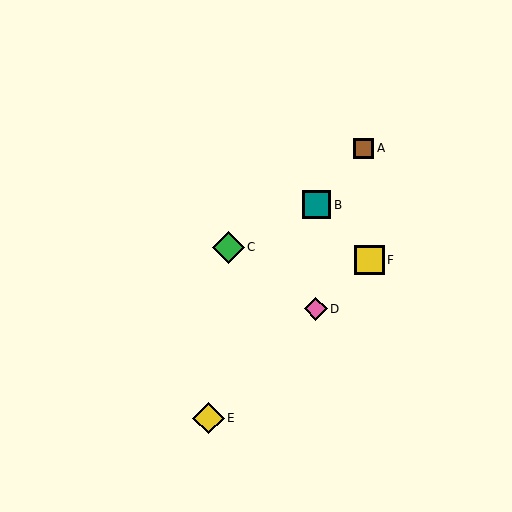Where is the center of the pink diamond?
The center of the pink diamond is at (316, 309).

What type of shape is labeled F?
Shape F is a yellow square.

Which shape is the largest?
The yellow diamond (labeled E) is the largest.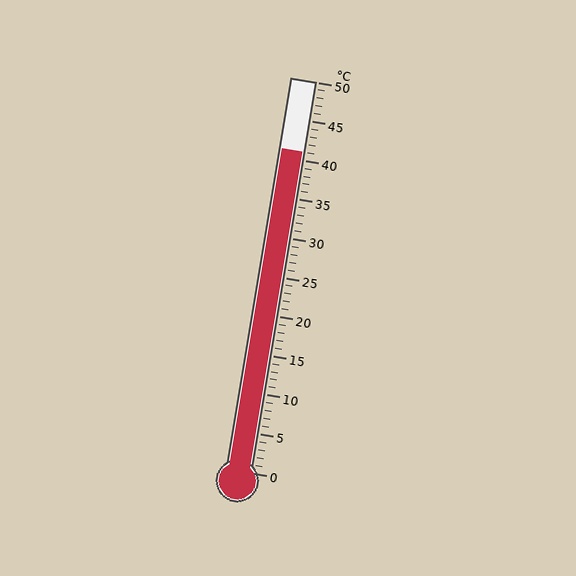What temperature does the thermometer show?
The thermometer shows approximately 41°C.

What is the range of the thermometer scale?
The thermometer scale ranges from 0°C to 50°C.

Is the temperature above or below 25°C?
The temperature is above 25°C.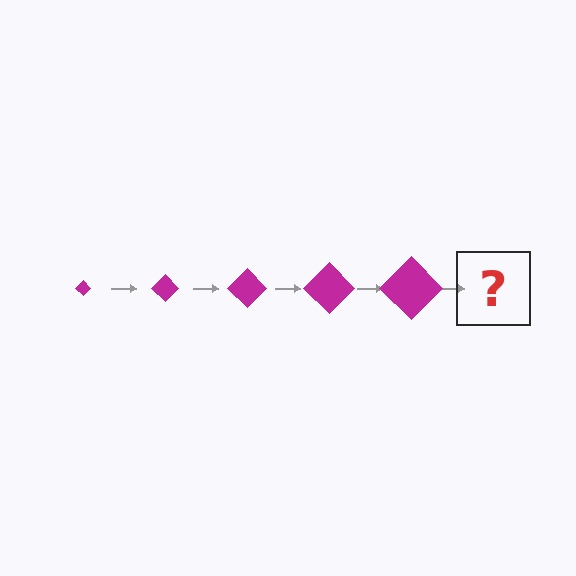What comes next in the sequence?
The next element should be a magenta diamond, larger than the previous one.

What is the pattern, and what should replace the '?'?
The pattern is that the diamond gets progressively larger each step. The '?' should be a magenta diamond, larger than the previous one.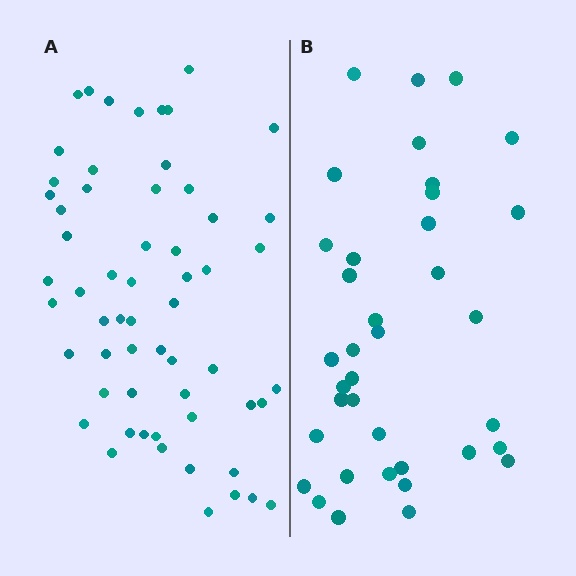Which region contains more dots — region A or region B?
Region A (the left region) has more dots.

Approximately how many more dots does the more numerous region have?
Region A has approximately 20 more dots than region B.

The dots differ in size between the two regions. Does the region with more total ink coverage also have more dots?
No. Region B has more total ink coverage because its dots are larger, but region A actually contains more individual dots. Total area can be misleading — the number of items is what matters here.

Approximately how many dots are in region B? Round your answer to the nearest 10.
About 40 dots. (The exact count is 37, which rounds to 40.)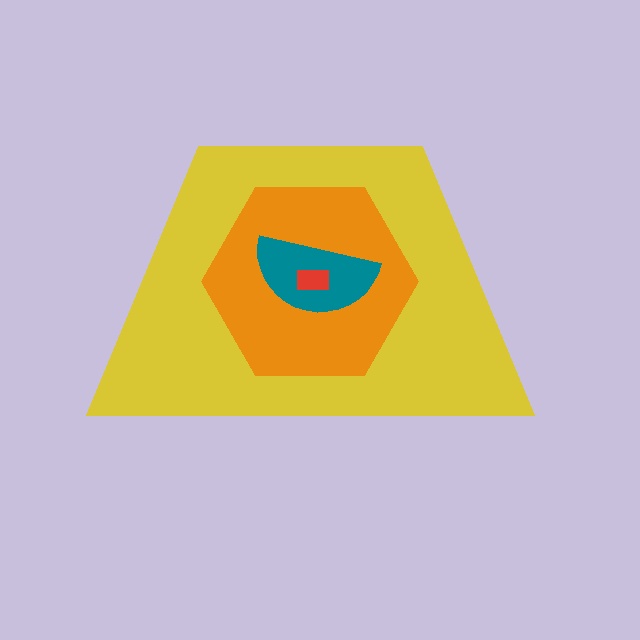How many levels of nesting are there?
4.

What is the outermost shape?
The yellow trapezoid.